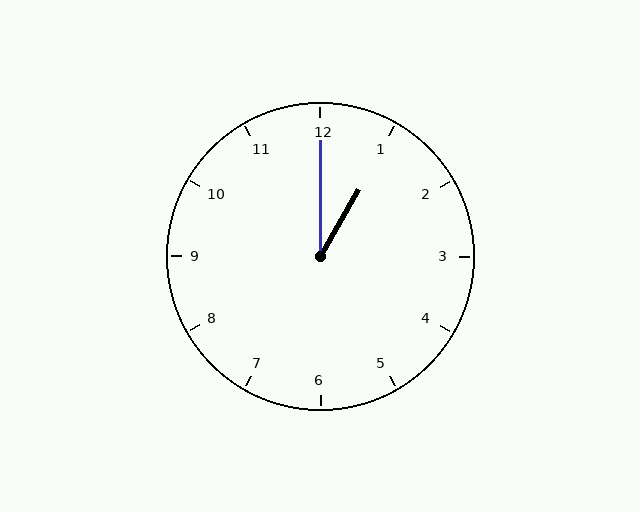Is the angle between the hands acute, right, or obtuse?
It is acute.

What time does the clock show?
1:00.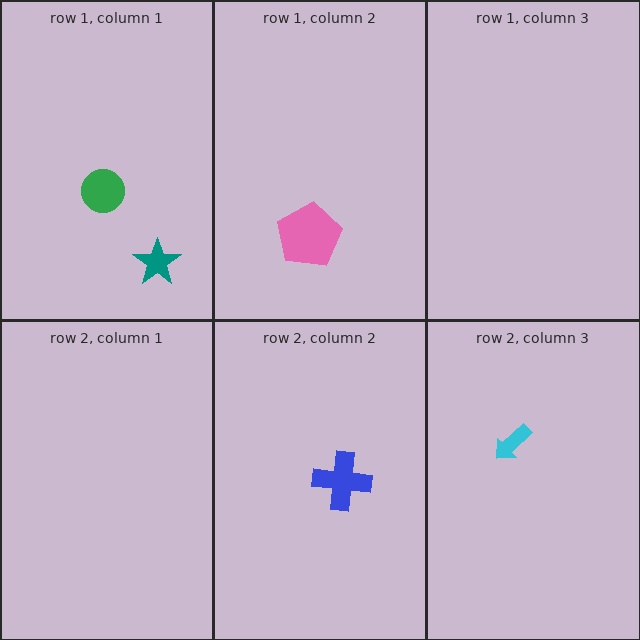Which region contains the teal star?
The row 1, column 1 region.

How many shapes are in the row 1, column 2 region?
1.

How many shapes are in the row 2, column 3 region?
1.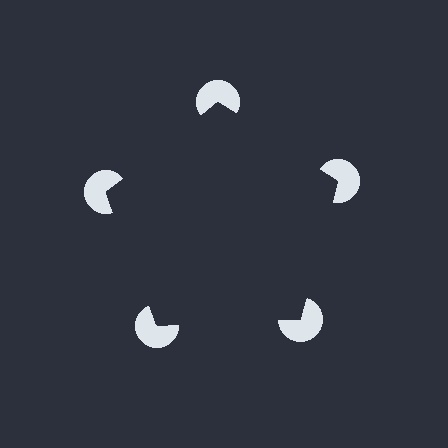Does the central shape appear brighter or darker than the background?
It typically appears slightly darker than the background, even though no actual brightness change is drawn.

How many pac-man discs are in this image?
There are 5 — one at each vertex of the illusory pentagon.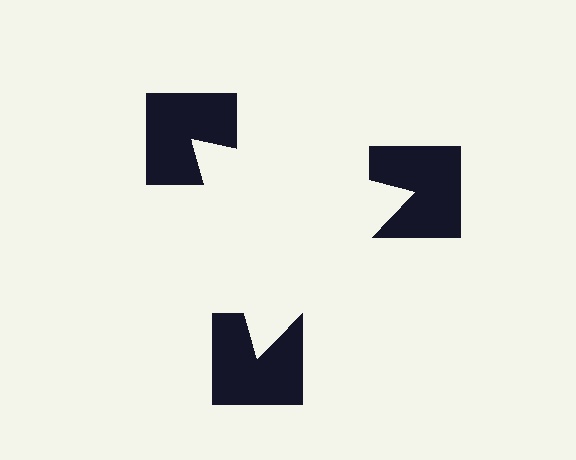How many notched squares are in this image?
There are 3 — one at each vertex of the illusory triangle.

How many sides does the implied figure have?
3 sides.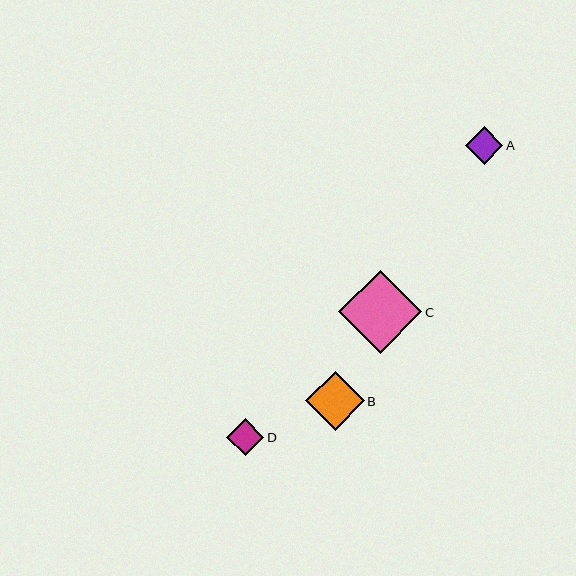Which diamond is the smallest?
Diamond D is the smallest with a size of approximately 38 pixels.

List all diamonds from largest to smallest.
From largest to smallest: C, B, A, D.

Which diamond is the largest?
Diamond C is the largest with a size of approximately 83 pixels.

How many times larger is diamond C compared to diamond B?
Diamond C is approximately 1.4 times the size of diamond B.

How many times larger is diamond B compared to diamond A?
Diamond B is approximately 1.6 times the size of diamond A.